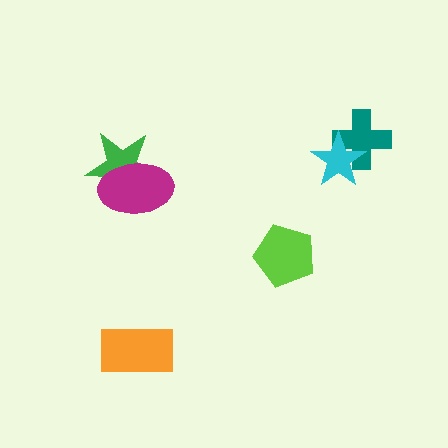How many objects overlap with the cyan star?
1 object overlaps with the cyan star.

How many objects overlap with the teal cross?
1 object overlaps with the teal cross.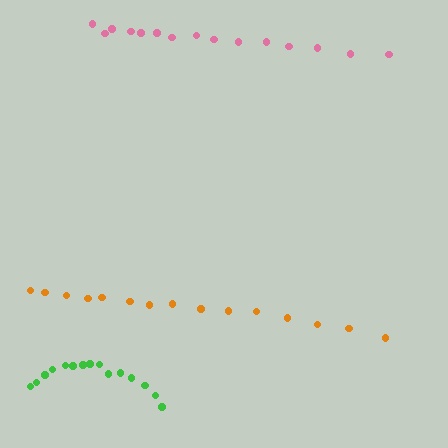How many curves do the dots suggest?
There are 3 distinct paths.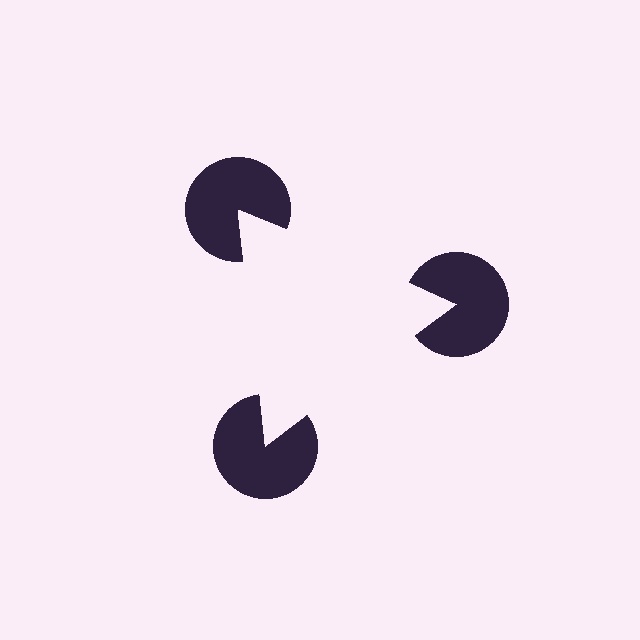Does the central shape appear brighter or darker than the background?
It typically appears slightly brighter than the background, even though no actual brightness change is drawn.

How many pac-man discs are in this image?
There are 3 — one at each vertex of the illusory triangle.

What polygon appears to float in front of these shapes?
An illusory triangle — its edges are inferred from the aligned wedge cuts in the pac-man discs, not physically drawn.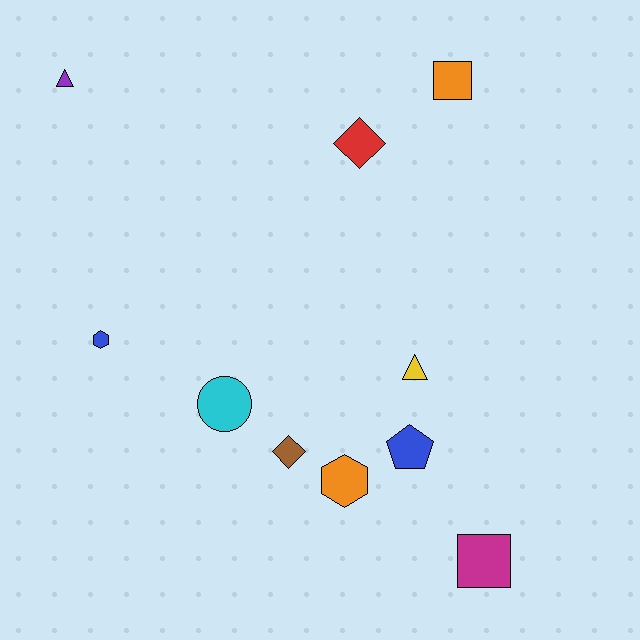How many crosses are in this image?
There are no crosses.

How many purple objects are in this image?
There is 1 purple object.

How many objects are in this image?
There are 10 objects.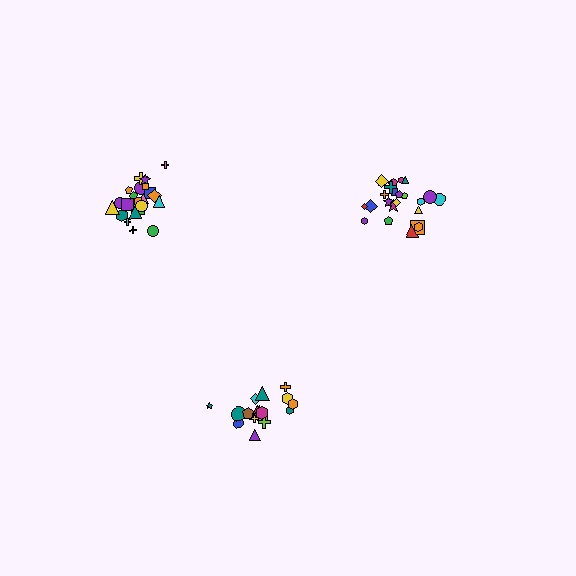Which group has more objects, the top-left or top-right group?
The top-right group.